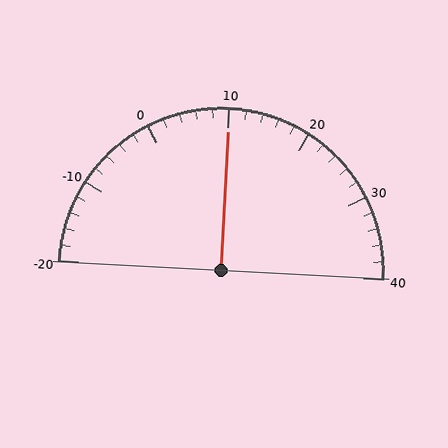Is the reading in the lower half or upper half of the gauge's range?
The reading is in the upper half of the range (-20 to 40).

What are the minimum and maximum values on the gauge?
The gauge ranges from -20 to 40.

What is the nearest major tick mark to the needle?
The nearest major tick mark is 10.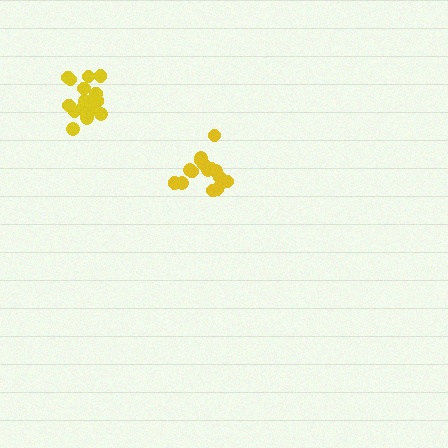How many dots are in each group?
Group 1: 16 dots, Group 2: 16 dots (32 total).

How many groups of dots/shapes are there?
There are 2 groups.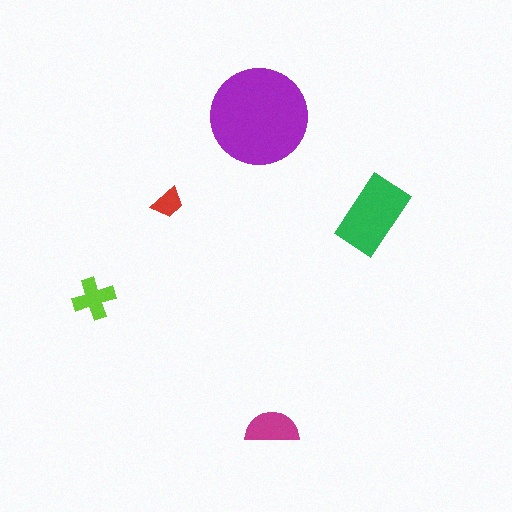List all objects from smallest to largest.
The red trapezoid, the lime cross, the magenta semicircle, the green rectangle, the purple circle.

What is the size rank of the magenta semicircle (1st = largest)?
3rd.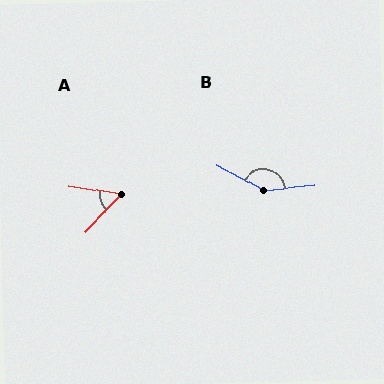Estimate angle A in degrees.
Approximately 54 degrees.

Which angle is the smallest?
A, at approximately 54 degrees.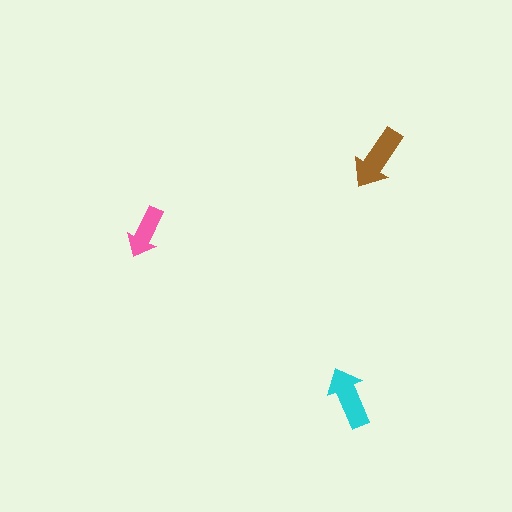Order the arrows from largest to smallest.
the brown one, the cyan one, the pink one.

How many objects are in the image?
There are 3 objects in the image.